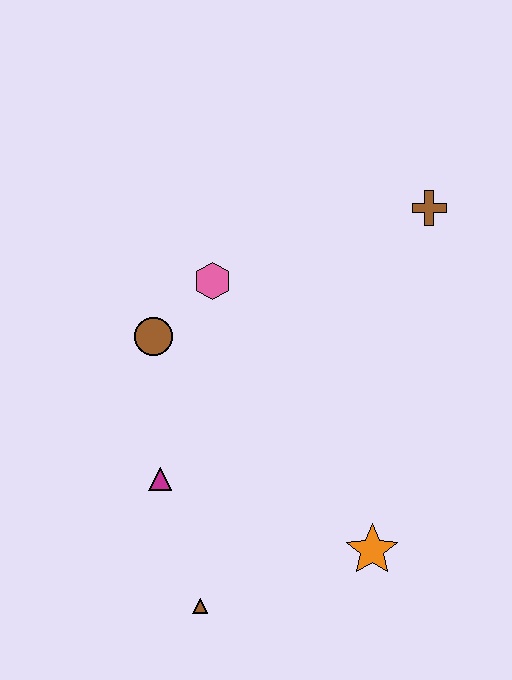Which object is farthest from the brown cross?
The brown triangle is farthest from the brown cross.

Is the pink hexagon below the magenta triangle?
No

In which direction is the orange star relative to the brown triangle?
The orange star is to the right of the brown triangle.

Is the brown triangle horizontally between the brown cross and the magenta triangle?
Yes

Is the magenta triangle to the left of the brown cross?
Yes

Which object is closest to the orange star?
The brown triangle is closest to the orange star.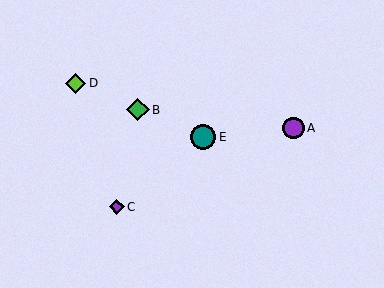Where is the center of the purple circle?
The center of the purple circle is at (293, 128).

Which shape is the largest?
The teal circle (labeled E) is the largest.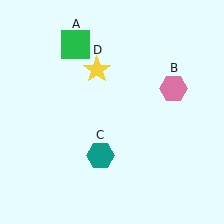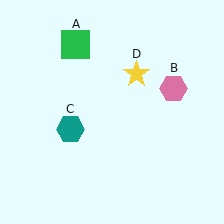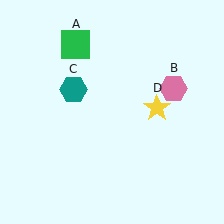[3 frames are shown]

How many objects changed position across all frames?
2 objects changed position: teal hexagon (object C), yellow star (object D).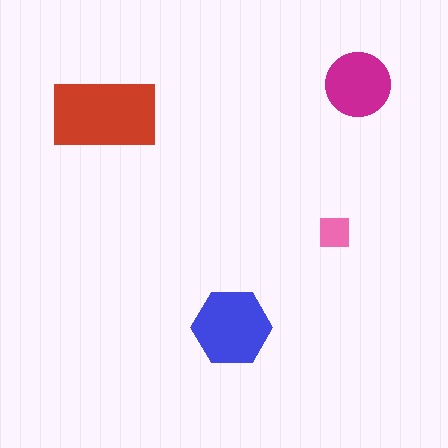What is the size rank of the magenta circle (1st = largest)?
3rd.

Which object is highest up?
The magenta circle is topmost.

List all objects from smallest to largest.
The pink square, the magenta circle, the blue hexagon, the red rectangle.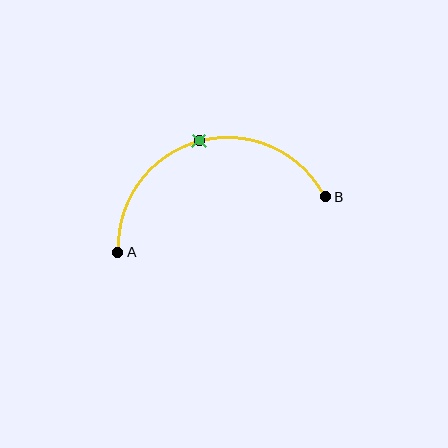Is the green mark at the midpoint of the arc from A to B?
Yes. The green mark lies on the arc at equal arc-length from both A and B — it is the arc midpoint.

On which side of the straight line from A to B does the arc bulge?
The arc bulges above the straight line connecting A and B.